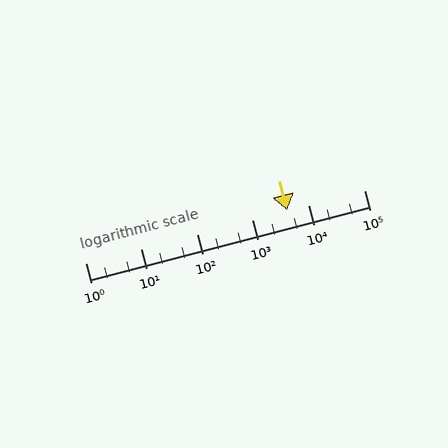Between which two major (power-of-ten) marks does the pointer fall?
The pointer is between 1000 and 10000.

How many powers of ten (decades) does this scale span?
The scale spans 5 decades, from 1 to 100000.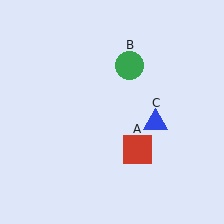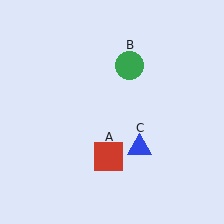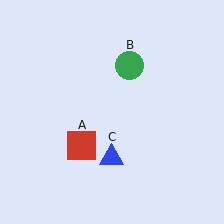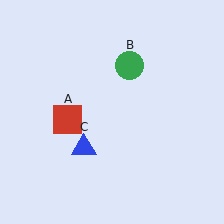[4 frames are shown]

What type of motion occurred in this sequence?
The red square (object A), blue triangle (object C) rotated clockwise around the center of the scene.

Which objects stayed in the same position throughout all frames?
Green circle (object B) remained stationary.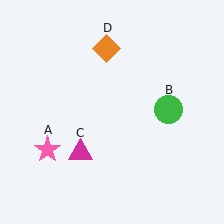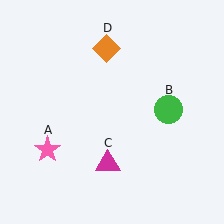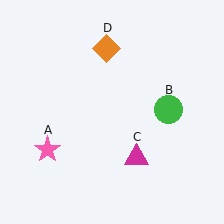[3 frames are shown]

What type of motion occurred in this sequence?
The magenta triangle (object C) rotated counterclockwise around the center of the scene.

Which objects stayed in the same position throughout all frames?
Pink star (object A) and green circle (object B) and orange diamond (object D) remained stationary.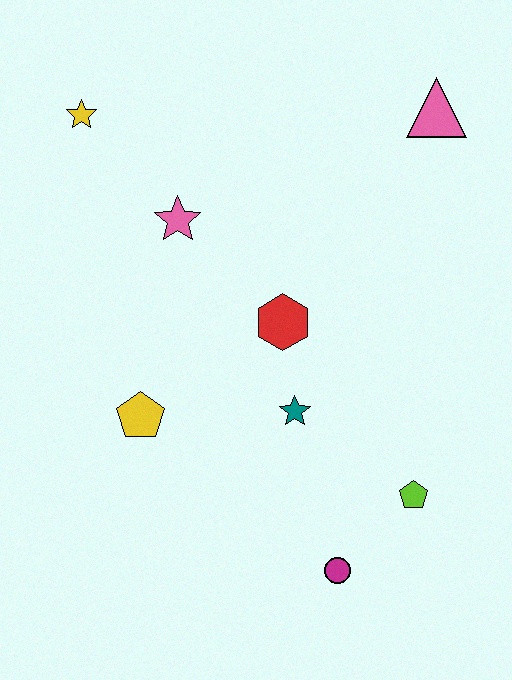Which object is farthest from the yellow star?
The magenta circle is farthest from the yellow star.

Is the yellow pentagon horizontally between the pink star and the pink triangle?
No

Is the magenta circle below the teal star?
Yes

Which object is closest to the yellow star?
The pink star is closest to the yellow star.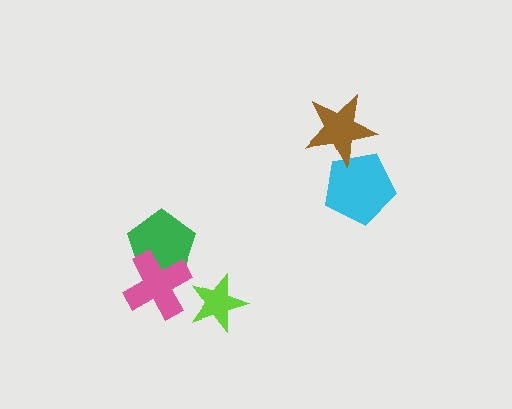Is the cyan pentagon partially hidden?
Yes, it is partially covered by another shape.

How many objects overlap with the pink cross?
1 object overlaps with the pink cross.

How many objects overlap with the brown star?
1 object overlaps with the brown star.